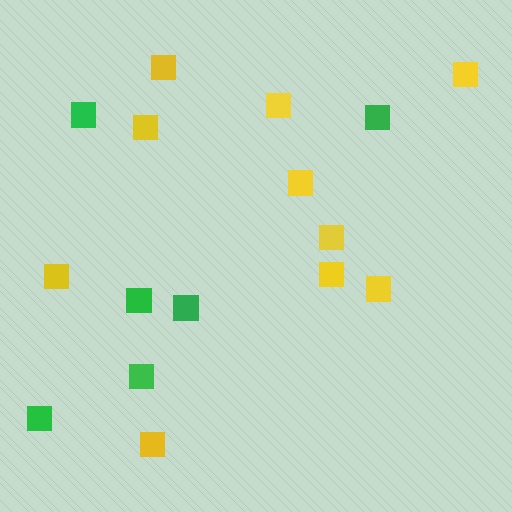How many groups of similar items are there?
There are 2 groups: one group of yellow squares (10) and one group of green squares (6).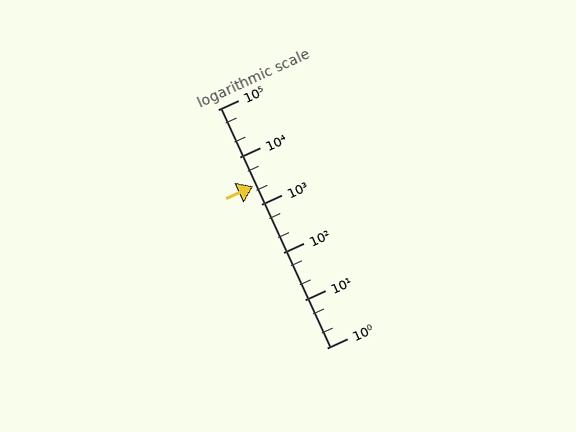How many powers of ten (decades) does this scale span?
The scale spans 5 decades, from 1 to 100000.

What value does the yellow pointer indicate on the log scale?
The pointer indicates approximately 2400.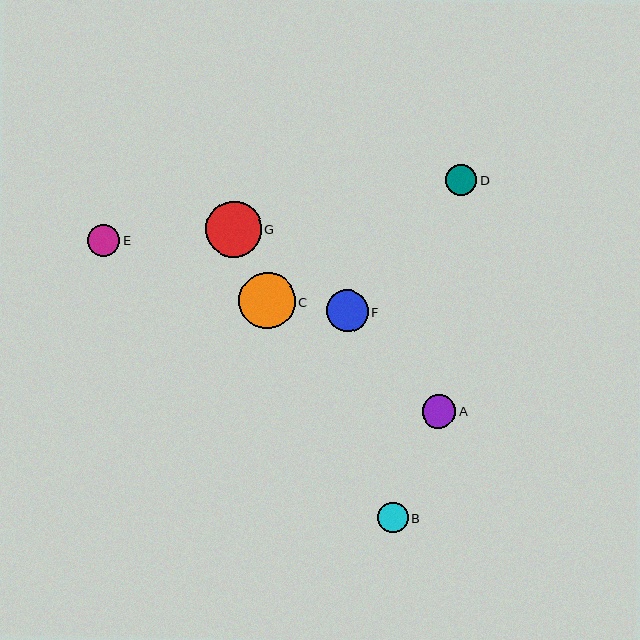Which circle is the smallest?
Circle B is the smallest with a size of approximately 30 pixels.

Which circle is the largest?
Circle C is the largest with a size of approximately 57 pixels.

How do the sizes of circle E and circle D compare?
Circle E and circle D are approximately the same size.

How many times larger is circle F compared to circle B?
Circle F is approximately 1.4 times the size of circle B.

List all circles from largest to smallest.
From largest to smallest: C, G, F, A, E, D, B.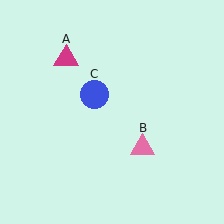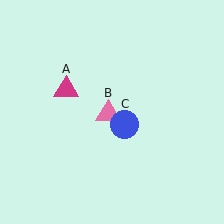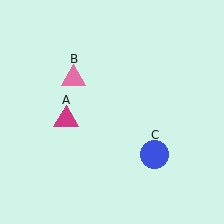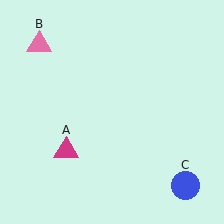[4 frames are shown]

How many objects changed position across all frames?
3 objects changed position: magenta triangle (object A), pink triangle (object B), blue circle (object C).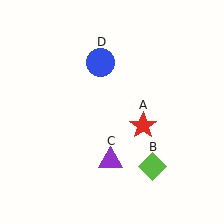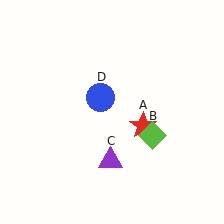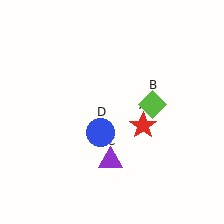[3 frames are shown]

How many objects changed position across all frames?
2 objects changed position: lime diamond (object B), blue circle (object D).